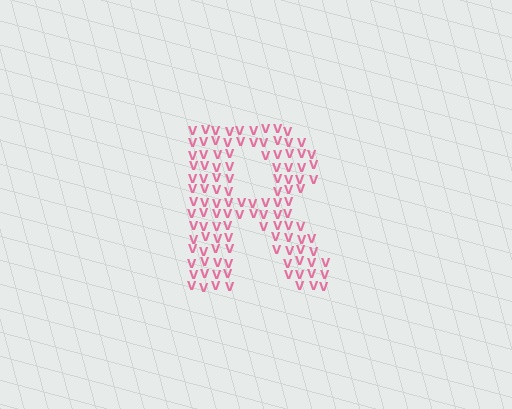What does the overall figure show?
The overall figure shows the letter R.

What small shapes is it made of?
It is made of small letter V's.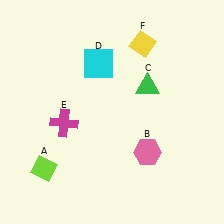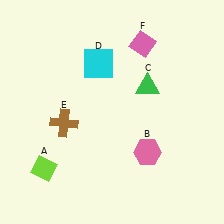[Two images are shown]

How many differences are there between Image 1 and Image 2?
There are 2 differences between the two images.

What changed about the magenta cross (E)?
In Image 1, E is magenta. In Image 2, it changed to brown.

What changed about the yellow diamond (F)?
In Image 1, F is yellow. In Image 2, it changed to pink.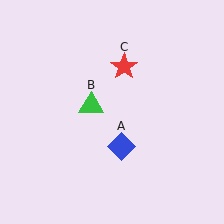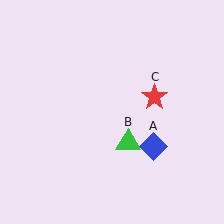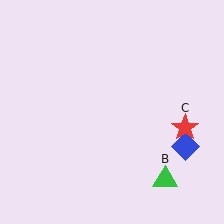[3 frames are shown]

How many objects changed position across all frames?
3 objects changed position: blue diamond (object A), green triangle (object B), red star (object C).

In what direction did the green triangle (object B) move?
The green triangle (object B) moved down and to the right.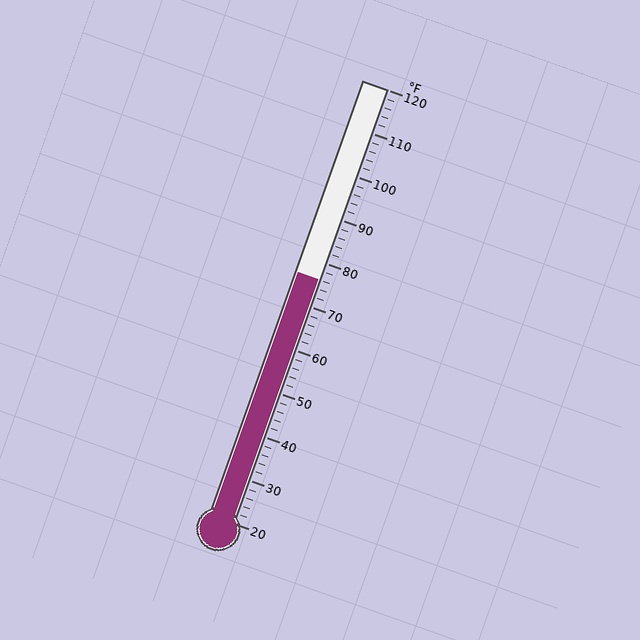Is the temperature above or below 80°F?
The temperature is below 80°F.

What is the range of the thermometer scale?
The thermometer scale ranges from 20°F to 120°F.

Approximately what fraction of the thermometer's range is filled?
The thermometer is filled to approximately 55% of its range.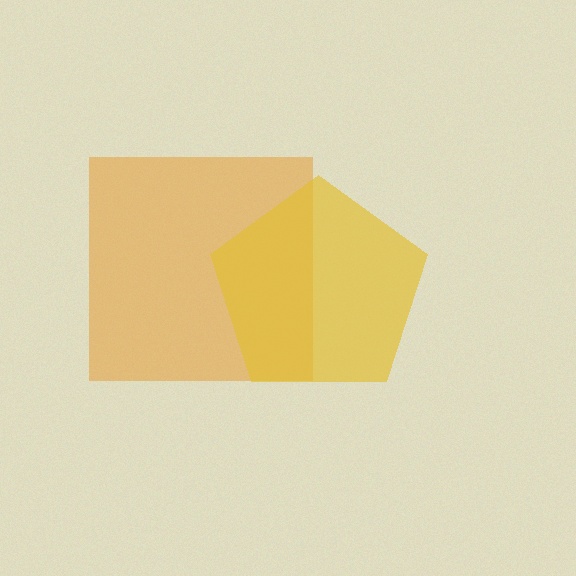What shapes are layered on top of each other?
The layered shapes are: an orange square, a yellow pentagon.